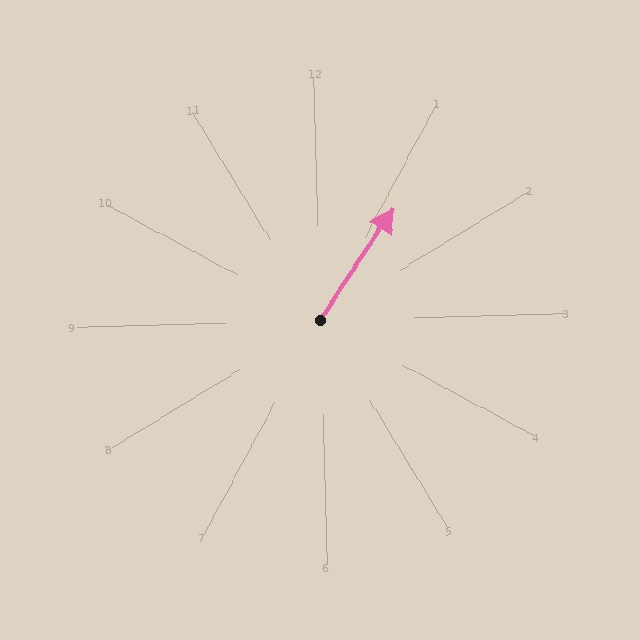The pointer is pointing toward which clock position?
Roughly 1 o'clock.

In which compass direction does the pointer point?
Northeast.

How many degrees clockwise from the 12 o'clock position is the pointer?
Approximately 35 degrees.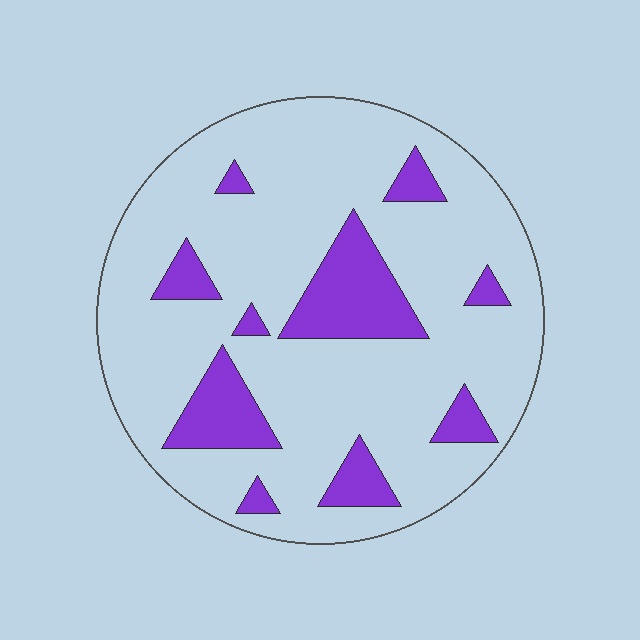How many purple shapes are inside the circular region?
10.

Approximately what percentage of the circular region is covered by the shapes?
Approximately 20%.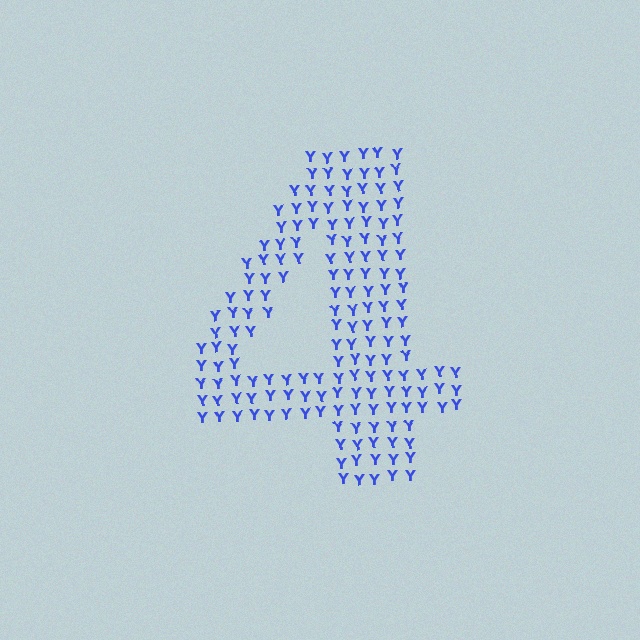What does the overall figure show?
The overall figure shows the digit 4.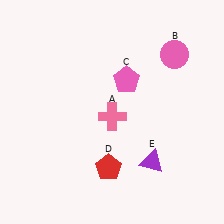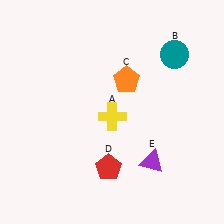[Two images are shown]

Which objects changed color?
A changed from pink to yellow. B changed from pink to teal. C changed from pink to orange.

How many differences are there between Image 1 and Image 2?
There are 3 differences between the two images.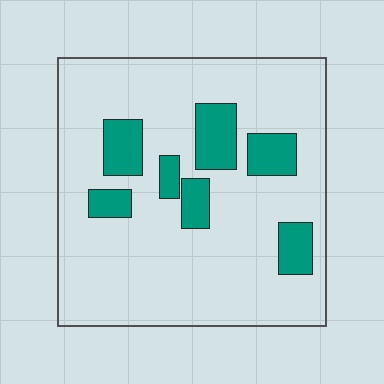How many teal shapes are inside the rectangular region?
7.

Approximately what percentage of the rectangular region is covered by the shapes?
Approximately 20%.